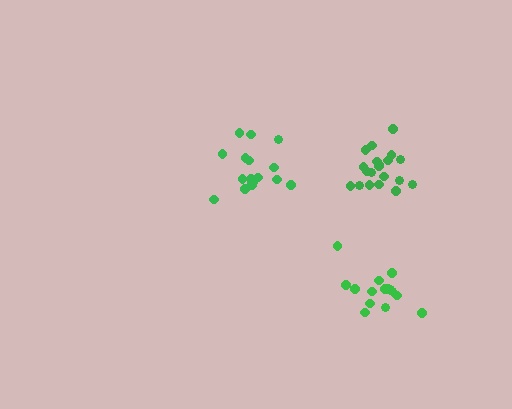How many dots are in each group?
Group 1: 21 dots, Group 2: 17 dots, Group 3: 15 dots (53 total).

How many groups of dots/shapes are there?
There are 3 groups.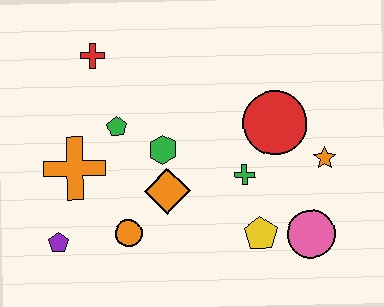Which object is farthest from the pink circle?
The red cross is farthest from the pink circle.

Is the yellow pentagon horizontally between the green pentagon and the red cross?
No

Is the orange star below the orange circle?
No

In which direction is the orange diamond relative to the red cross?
The orange diamond is below the red cross.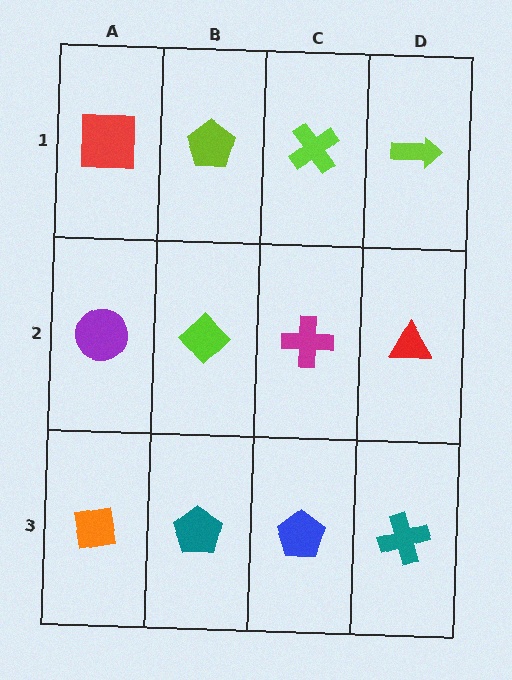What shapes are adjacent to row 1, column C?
A magenta cross (row 2, column C), a lime pentagon (row 1, column B), a lime arrow (row 1, column D).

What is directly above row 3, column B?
A lime diamond.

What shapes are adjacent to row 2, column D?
A lime arrow (row 1, column D), a teal cross (row 3, column D), a magenta cross (row 2, column C).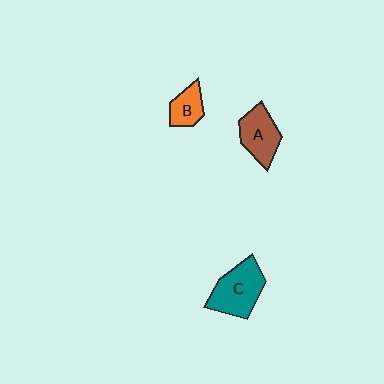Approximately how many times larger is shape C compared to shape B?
Approximately 1.9 times.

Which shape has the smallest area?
Shape B (orange).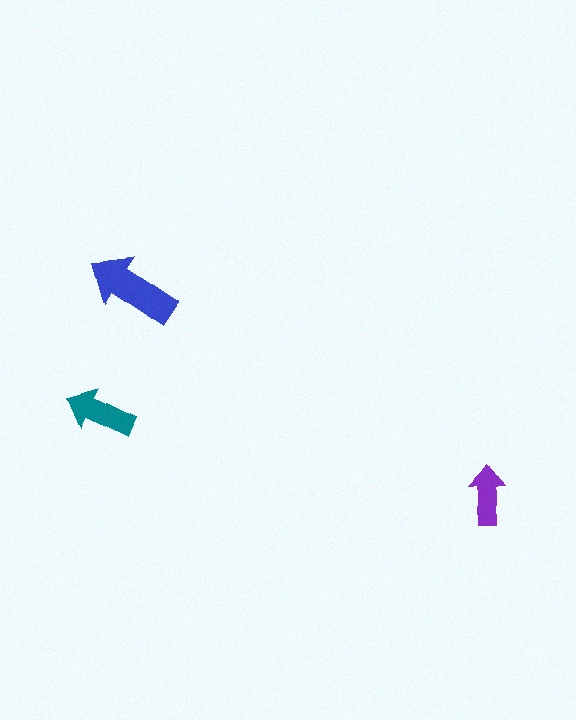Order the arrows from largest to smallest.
the blue one, the teal one, the purple one.